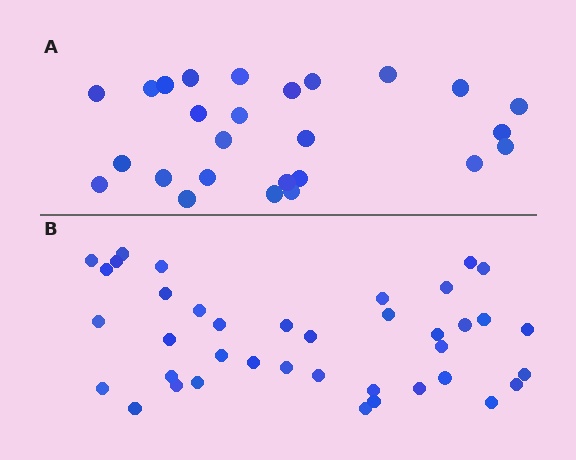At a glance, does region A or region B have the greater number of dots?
Region B (the bottom region) has more dots.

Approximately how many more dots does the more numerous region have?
Region B has approximately 15 more dots than region A.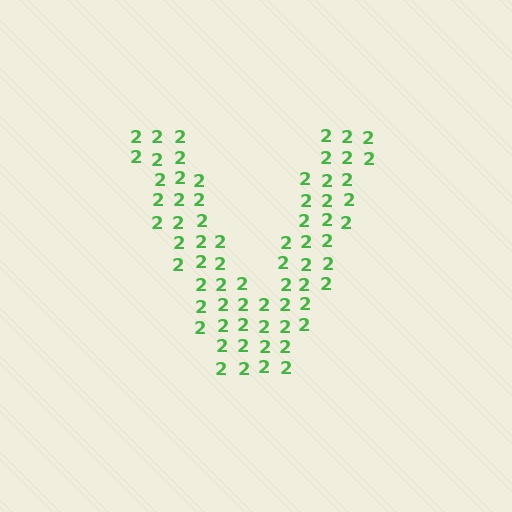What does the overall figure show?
The overall figure shows the letter V.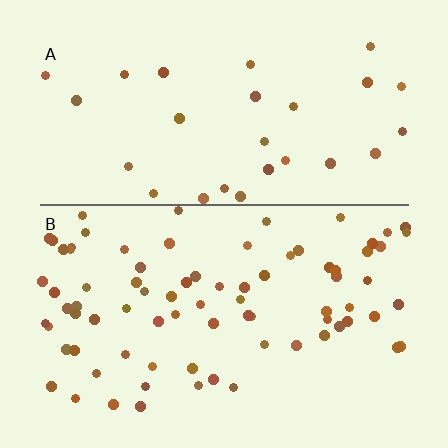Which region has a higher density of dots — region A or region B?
B (the bottom).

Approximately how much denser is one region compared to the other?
Approximately 2.8× — region B over region A.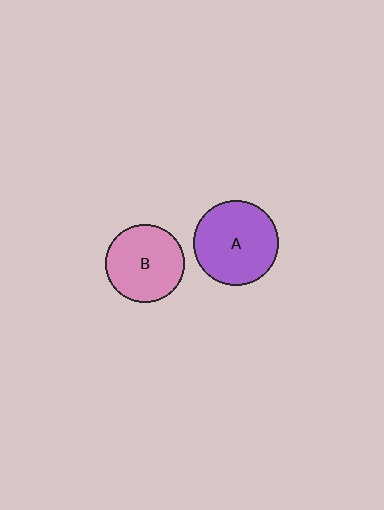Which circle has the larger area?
Circle A (purple).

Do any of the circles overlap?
No, none of the circles overlap.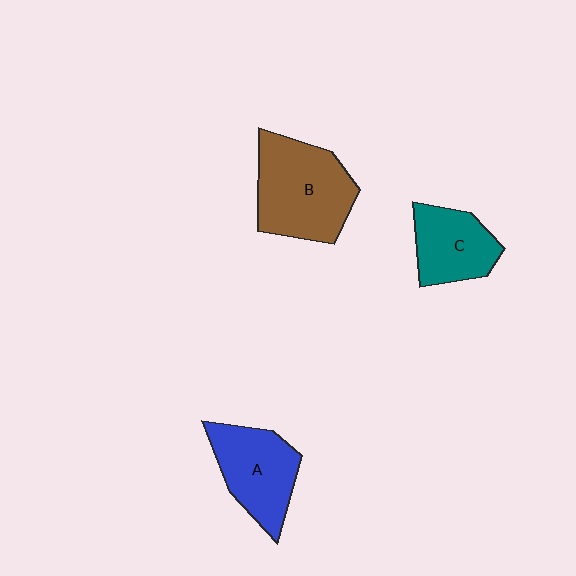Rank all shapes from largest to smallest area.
From largest to smallest: B (brown), A (blue), C (teal).